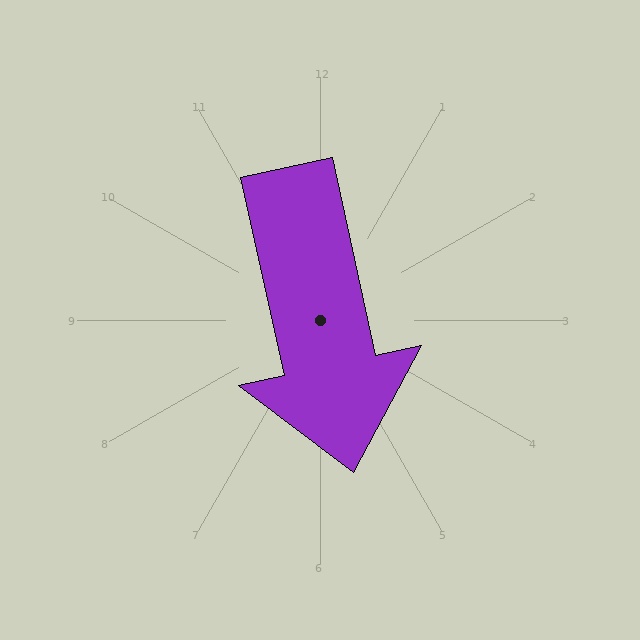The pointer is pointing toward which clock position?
Roughly 6 o'clock.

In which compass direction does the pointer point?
South.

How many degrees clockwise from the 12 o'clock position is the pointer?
Approximately 168 degrees.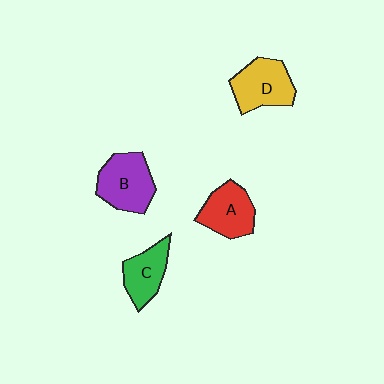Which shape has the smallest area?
Shape C (green).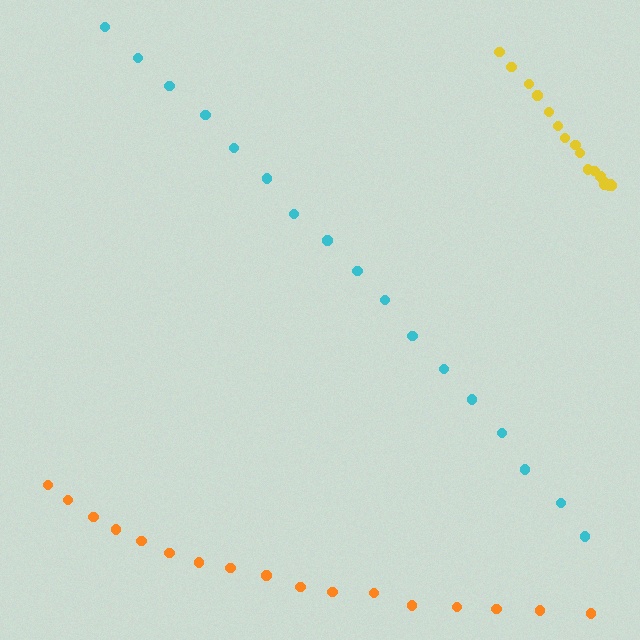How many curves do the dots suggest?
There are 3 distinct paths.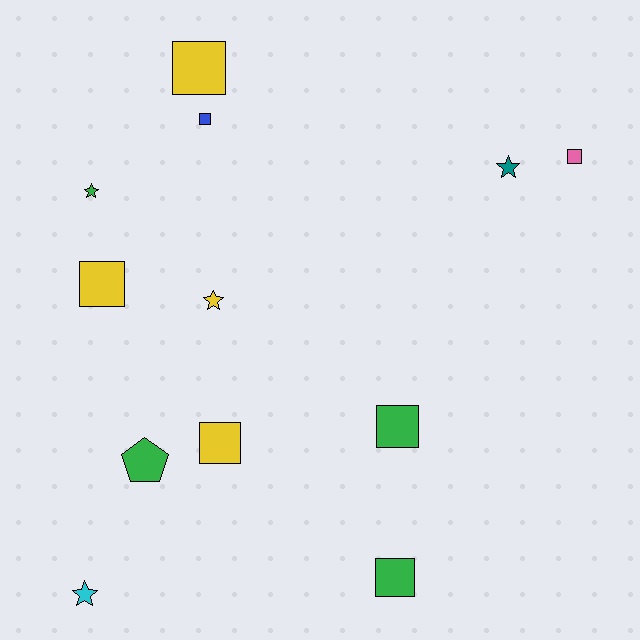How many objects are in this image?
There are 12 objects.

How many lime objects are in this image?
There are no lime objects.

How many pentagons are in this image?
There is 1 pentagon.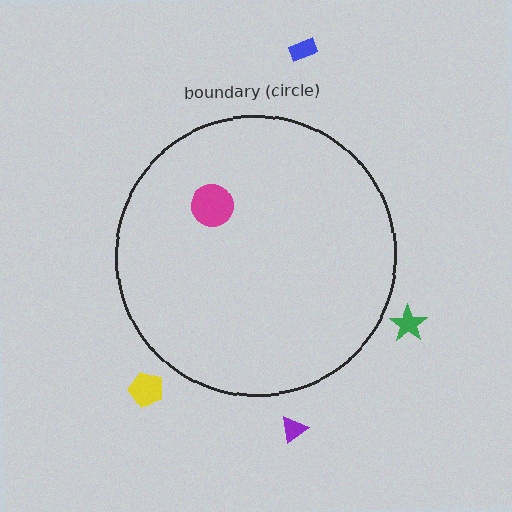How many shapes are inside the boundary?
1 inside, 4 outside.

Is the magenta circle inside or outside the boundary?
Inside.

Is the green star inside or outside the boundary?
Outside.